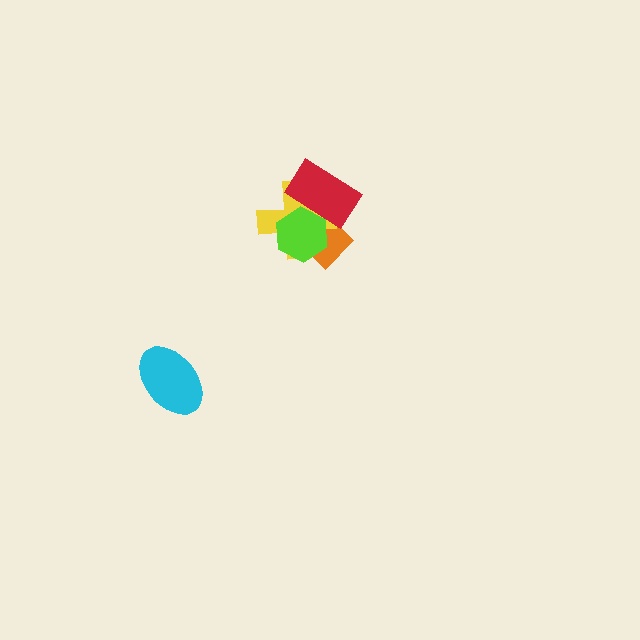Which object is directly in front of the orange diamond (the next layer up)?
The yellow cross is directly in front of the orange diamond.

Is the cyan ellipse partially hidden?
No, no other shape covers it.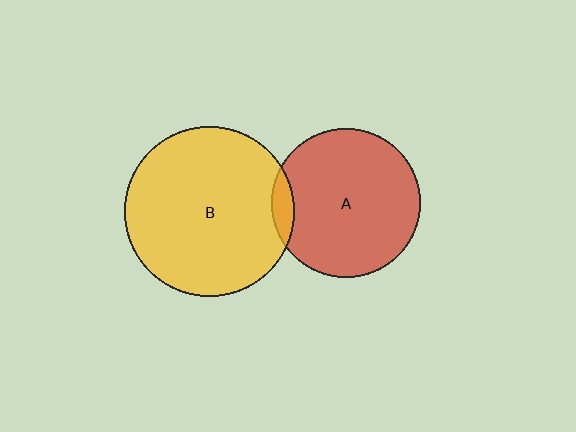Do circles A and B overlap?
Yes.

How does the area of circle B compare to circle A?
Approximately 1.3 times.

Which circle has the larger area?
Circle B (yellow).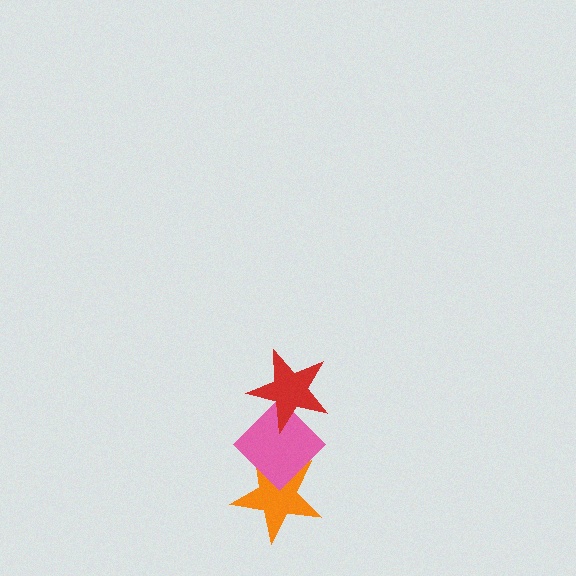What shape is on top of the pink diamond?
The red star is on top of the pink diamond.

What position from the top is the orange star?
The orange star is 3rd from the top.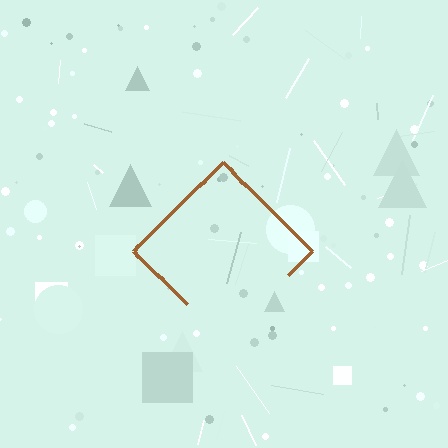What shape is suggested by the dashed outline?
The dashed outline suggests a diamond.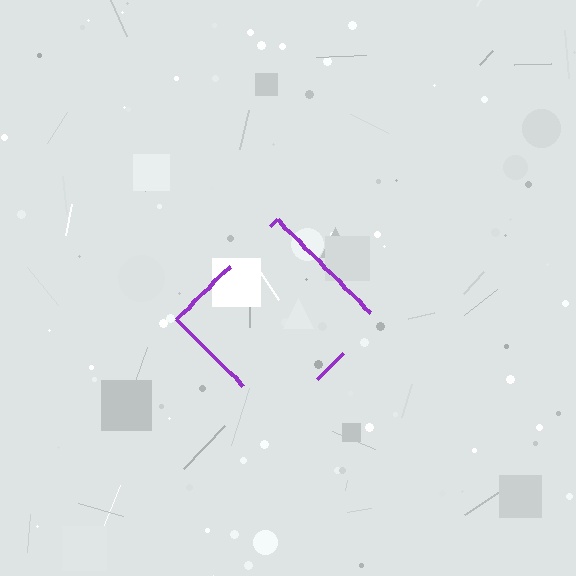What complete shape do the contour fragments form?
The contour fragments form a diamond.